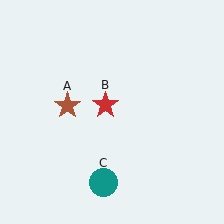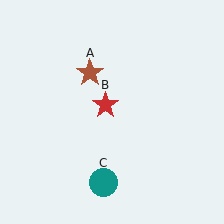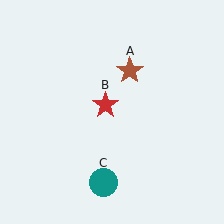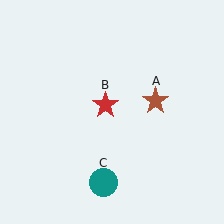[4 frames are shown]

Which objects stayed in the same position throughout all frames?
Red star (object B) and teal circle (object C) remained stationary.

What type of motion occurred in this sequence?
The brown star (object A) rotated clockwise around the center of the scene.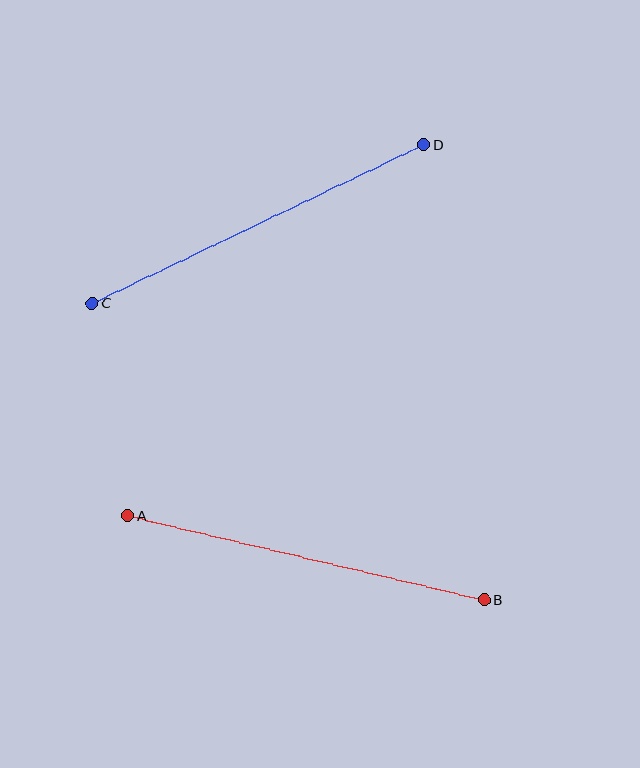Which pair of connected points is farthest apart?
Points A and B are farthest apart.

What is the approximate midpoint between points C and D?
The midpoint is at approximately (258, 224) pixels.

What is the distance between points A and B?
The distance is approximately 367 pixels.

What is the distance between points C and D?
The distance is approximately 367 pixels.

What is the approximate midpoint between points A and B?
The midpoint is at approximately (306, 558) pixels.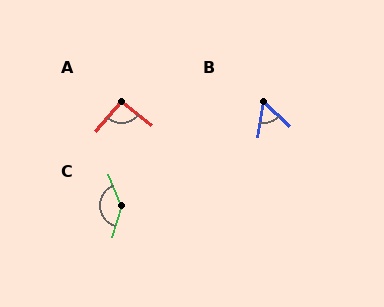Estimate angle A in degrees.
Approximately 93 degrees.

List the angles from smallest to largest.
B (56°), A (93°), C (141°).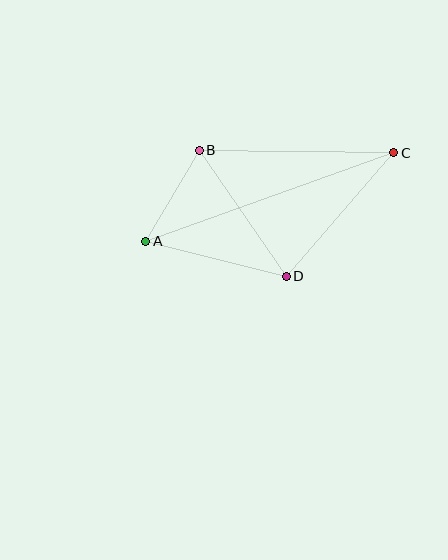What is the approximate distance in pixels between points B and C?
The distance between B and C is approximately 195 pixels.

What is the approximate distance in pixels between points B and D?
The distance between B and D is approximately 153 pixels.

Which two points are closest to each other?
Points A and B are closest to each other.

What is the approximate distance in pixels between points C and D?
The distance between C and D is approximately 163 pixels.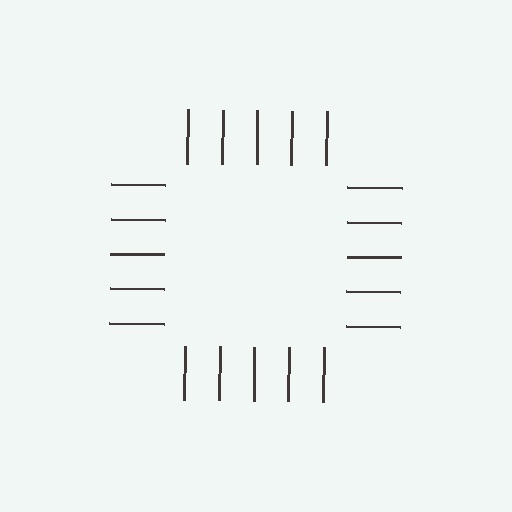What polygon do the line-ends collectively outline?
An illusory square — the line segments terminate on its edges but no continuous stroke is drawn.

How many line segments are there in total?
20 — 5 along each of the 4 edges.